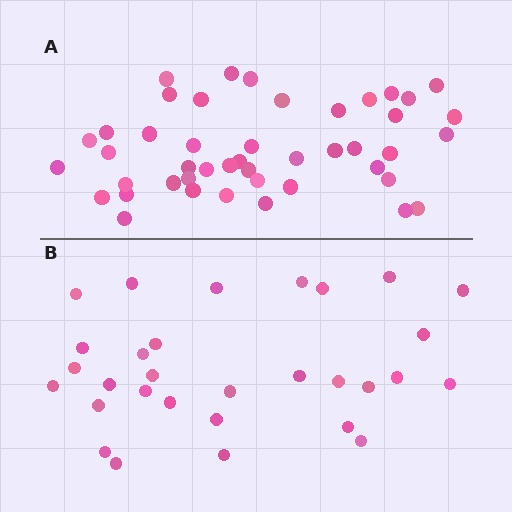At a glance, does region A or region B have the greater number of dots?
Region A (the top region) has more dots.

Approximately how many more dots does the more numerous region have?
Region A has approximately 15 more dots than region B.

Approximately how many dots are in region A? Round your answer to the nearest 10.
About 40 dots. (The exact count is 45, which rounds to 40.)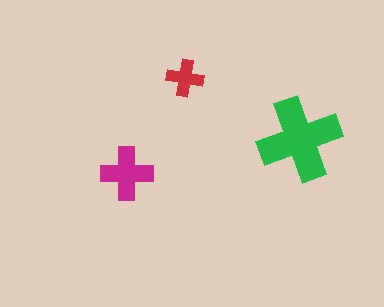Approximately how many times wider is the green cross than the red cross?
About 2.5 times wider.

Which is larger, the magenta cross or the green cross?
The green one.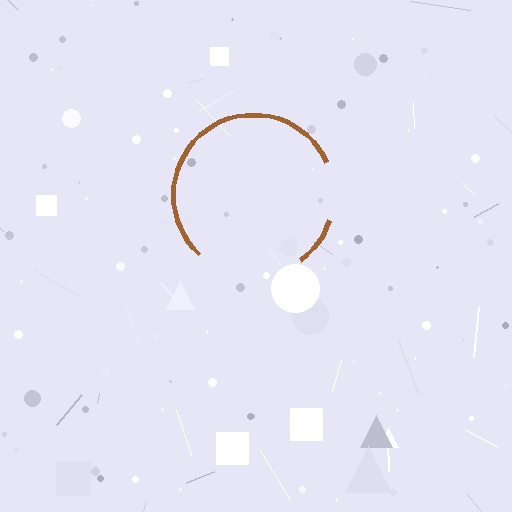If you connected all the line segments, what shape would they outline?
They would outline a circle.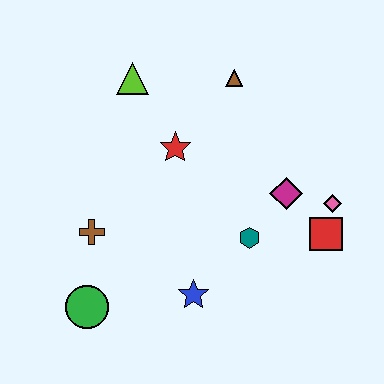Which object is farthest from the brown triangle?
The green circle is farthest from the brown triangle.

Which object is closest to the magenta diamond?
The pink diamond is closest to the magenta diamond.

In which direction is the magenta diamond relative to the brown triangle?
The magenta diamond is below the brown triangle.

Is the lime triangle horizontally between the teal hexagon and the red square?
No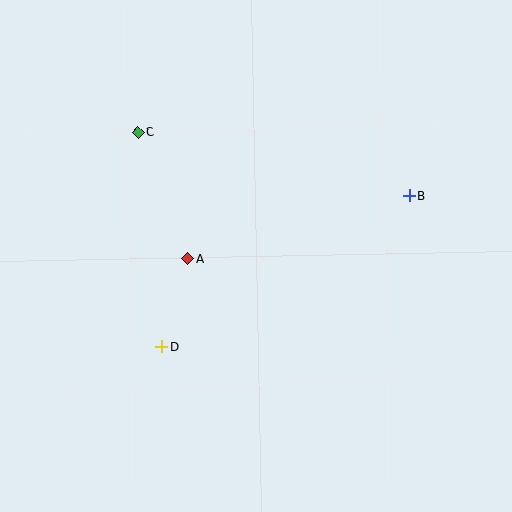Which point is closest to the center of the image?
Point A at (188, 259) is closest to the center.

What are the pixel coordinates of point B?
Point B is at (409, 196).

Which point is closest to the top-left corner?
Point C is closest to the top-left corner.